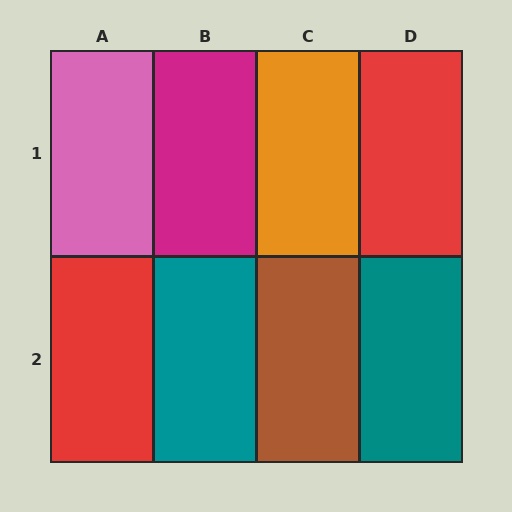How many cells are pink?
1 cell is pink.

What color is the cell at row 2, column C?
Brown.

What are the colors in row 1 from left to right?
Pink, magenta, orange, red.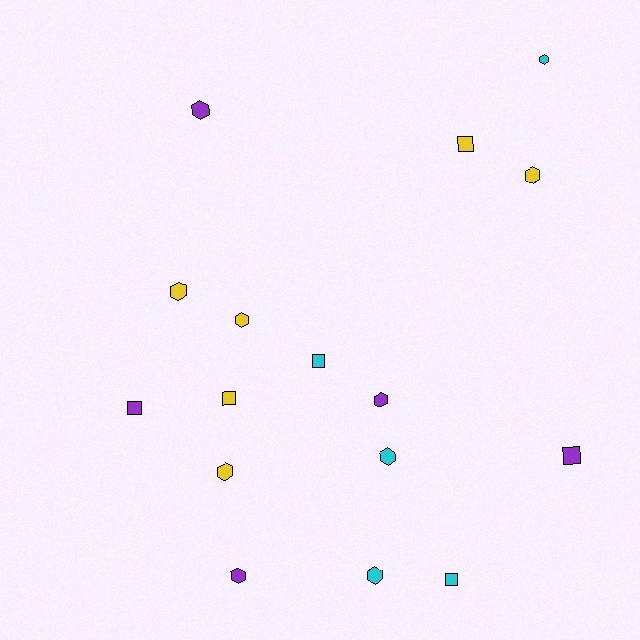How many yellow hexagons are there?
There are 4 yellow hexagons.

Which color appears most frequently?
Yellow, with 6 objects.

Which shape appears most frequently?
Hexagon, with 10 objects.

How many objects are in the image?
There are 16 objects.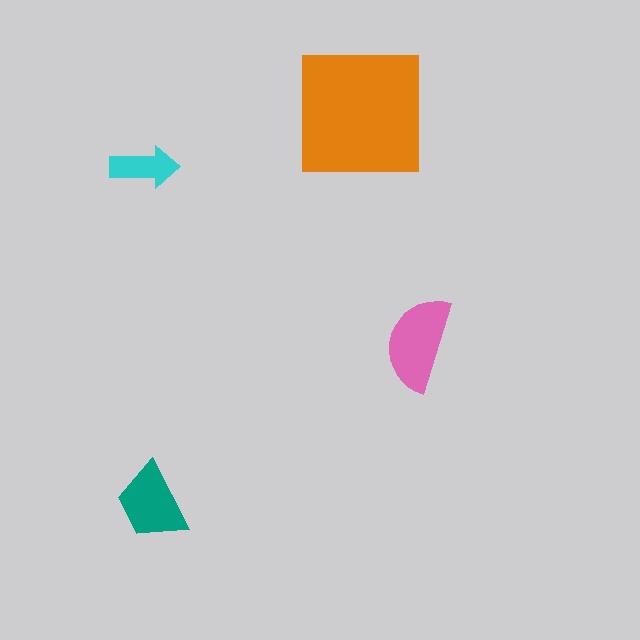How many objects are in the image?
There are 4 objects in the image.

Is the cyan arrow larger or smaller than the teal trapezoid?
Smaller.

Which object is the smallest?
The cyan arrow.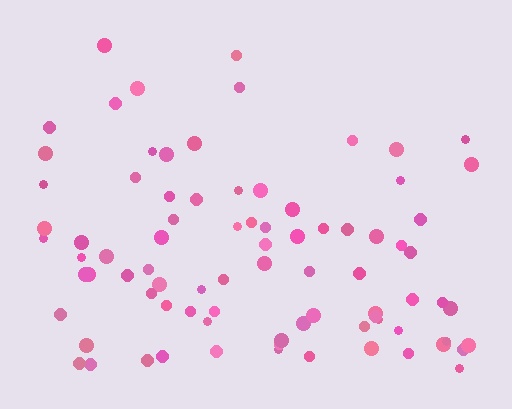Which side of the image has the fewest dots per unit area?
The top.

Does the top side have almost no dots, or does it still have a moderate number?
Still a moderate number, just noticeably fewer than the bottom.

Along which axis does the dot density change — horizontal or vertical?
Vertical.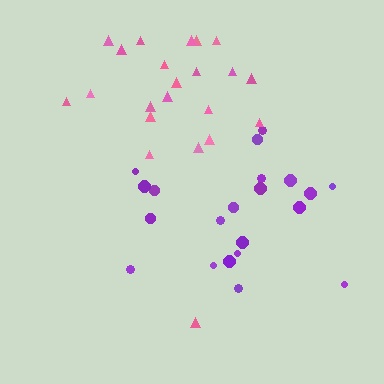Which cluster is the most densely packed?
Purple.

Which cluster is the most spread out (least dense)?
Pink.